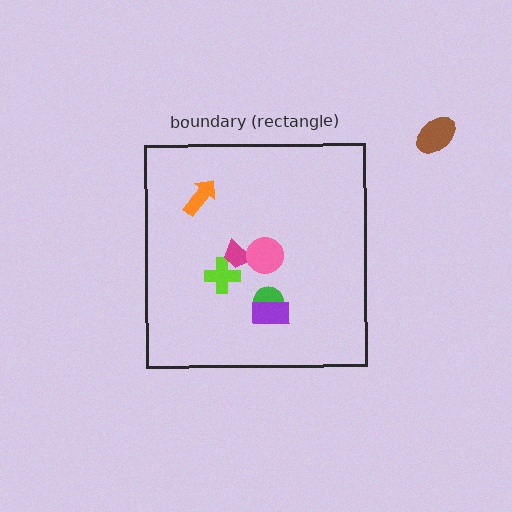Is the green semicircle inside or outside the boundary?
Inside.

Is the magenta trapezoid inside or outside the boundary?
Inside.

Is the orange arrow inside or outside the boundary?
Inside.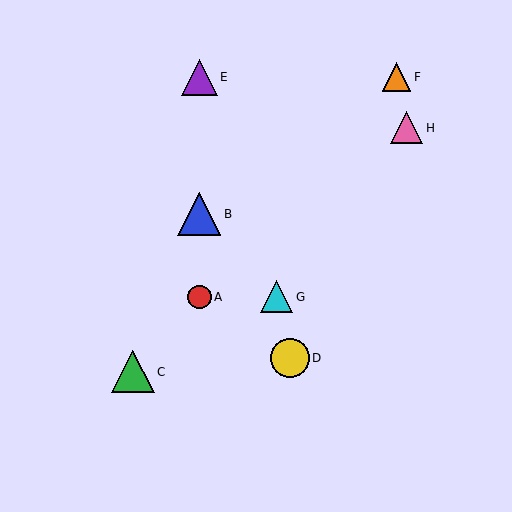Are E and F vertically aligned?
No, E is at x≈199 and F is at x≈396.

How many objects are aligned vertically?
3 objects (A, B, E) are aligned vertically.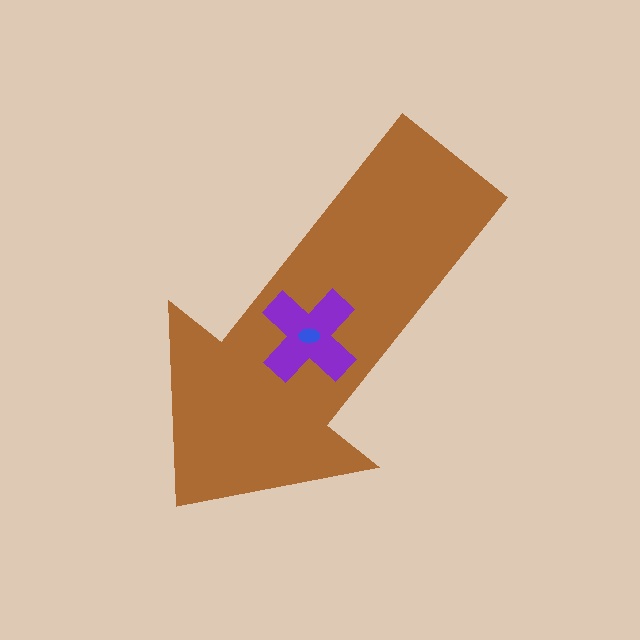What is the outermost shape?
The brown arrow.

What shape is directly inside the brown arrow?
The purple cross.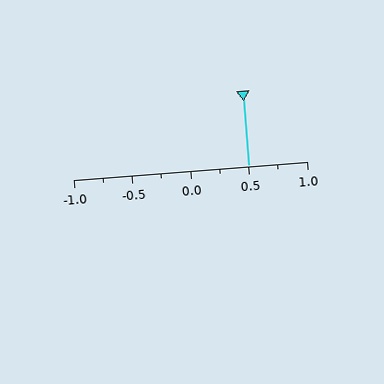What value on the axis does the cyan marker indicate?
The marker indicates approximately 0.5.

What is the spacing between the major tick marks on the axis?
The major ticks are spaced 0.5 apart.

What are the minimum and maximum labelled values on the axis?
The axis runs from -1.0 to 1.0.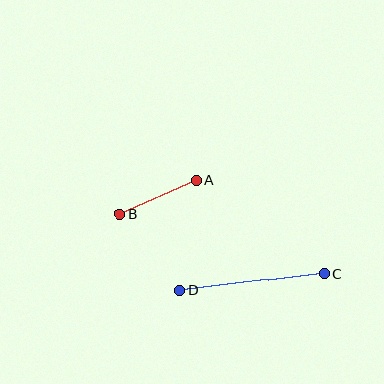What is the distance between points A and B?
The distance is approximately 84 pixels.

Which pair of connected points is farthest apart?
Points C and D are farthest apart.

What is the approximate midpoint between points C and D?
The midpoint is at approximately (253, 282) pixels.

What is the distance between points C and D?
The distance is approximately 146 pixels.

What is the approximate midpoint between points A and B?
The midpoint is at approximately (158, 197) pixels.